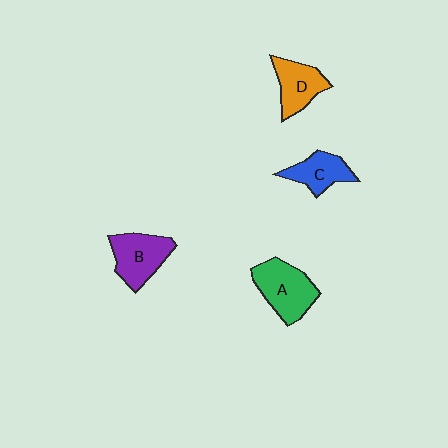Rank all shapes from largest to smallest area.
From largest to smallest: A (green), B (purple), D (orange), C (blue).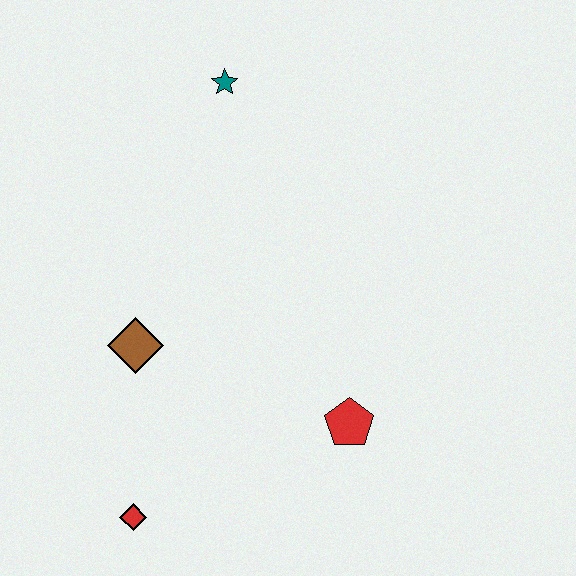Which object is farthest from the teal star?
The red diamond is farthest from the teal star.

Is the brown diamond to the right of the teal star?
No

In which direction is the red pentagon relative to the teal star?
The red pentagon is below the teal star.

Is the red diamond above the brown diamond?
No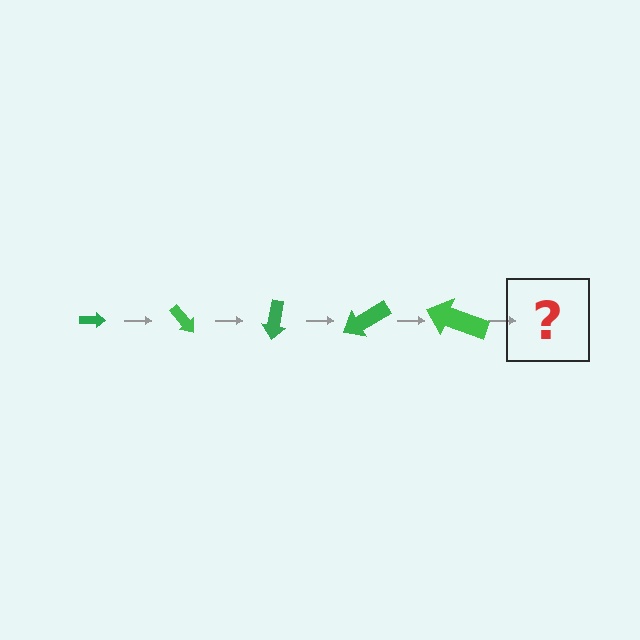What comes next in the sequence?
The next element should be an arrow, larger than the previous one and rotated 250 degrees from the start.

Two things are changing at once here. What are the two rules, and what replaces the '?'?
The two rules are that the arrow grows larger each step and it rotates 50 degrees each step. The '?' should be an arrow, larger than the previous one and rotated 250 degrees from the start.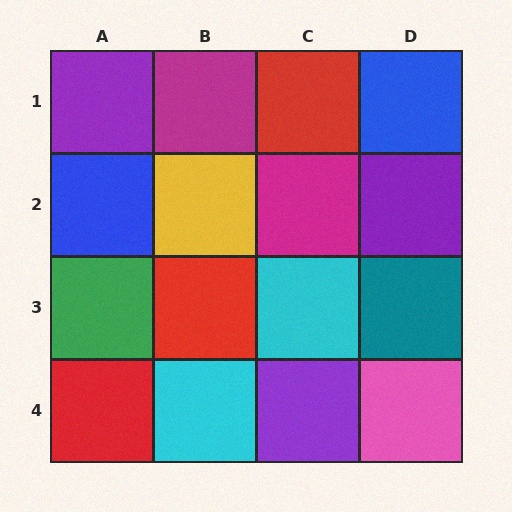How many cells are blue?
2 cells are blue.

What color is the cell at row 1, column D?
Blue.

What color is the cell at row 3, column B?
Red.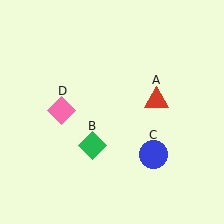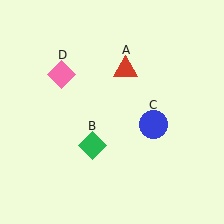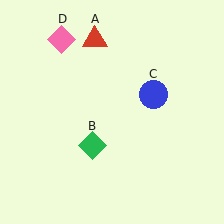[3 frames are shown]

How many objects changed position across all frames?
3 objects changed position: red triangle (object A), blue circle (object C), pink diamond (object D).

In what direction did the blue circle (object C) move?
The blue circle (object C) moved up.